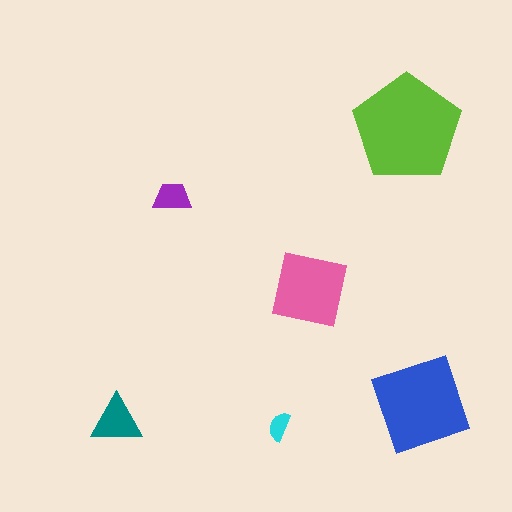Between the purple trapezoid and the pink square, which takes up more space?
The pink square.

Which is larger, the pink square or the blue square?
The blue square.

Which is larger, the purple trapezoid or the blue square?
The blue square.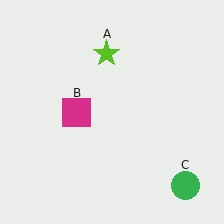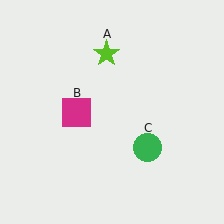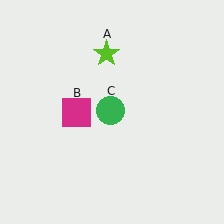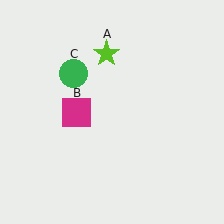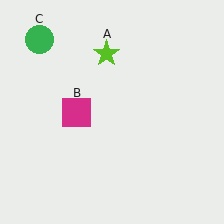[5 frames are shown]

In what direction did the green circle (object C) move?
The green circle (object C) moved up and to the left.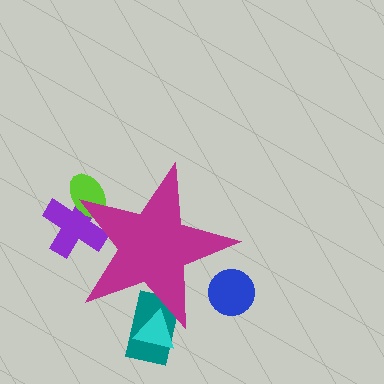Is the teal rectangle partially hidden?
Yes, the teal rectangle is partially hidden behind the magenta star.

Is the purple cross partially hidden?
Yes, the purple cross is partially hidden behind the magenta star.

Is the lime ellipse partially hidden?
Yes, the lime ellipse is partially hidden behind the magenta star.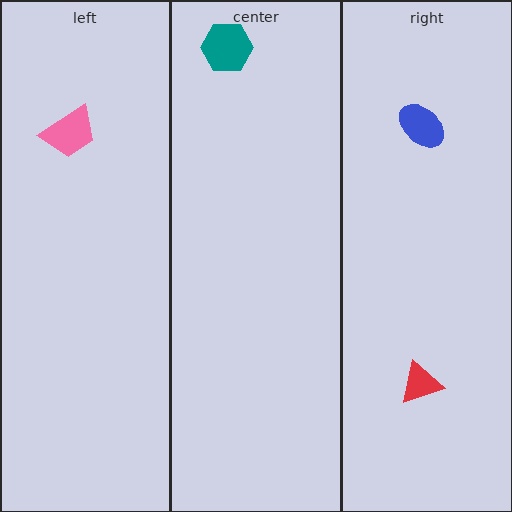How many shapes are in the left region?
1.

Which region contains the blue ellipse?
The right region.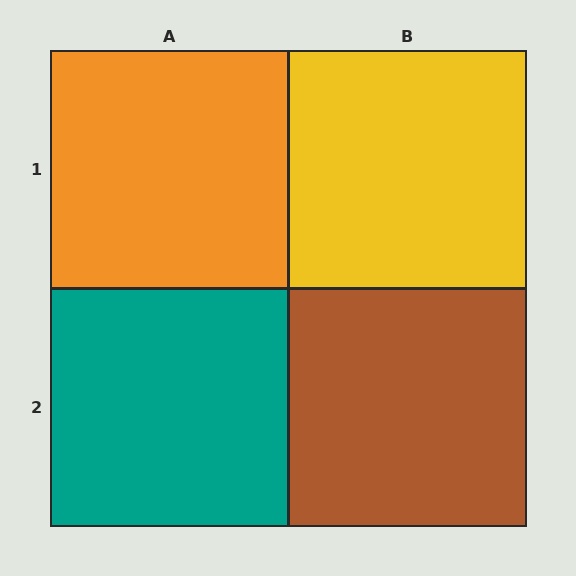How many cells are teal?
1 cell is teal.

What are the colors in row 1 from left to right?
Orange, yellow.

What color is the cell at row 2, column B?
Brown.